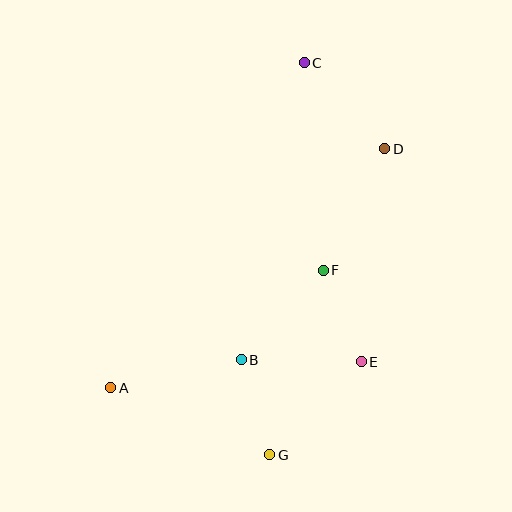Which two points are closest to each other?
Points E and F are closest to each other.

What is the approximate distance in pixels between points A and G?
The distance between A and G is approximately 172 pixels.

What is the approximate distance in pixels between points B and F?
The distance between B and F is approximately 121 pixels.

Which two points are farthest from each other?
Points C and G are farthest from each other.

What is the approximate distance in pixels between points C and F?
The distance between C and F is approximately 208 pixels.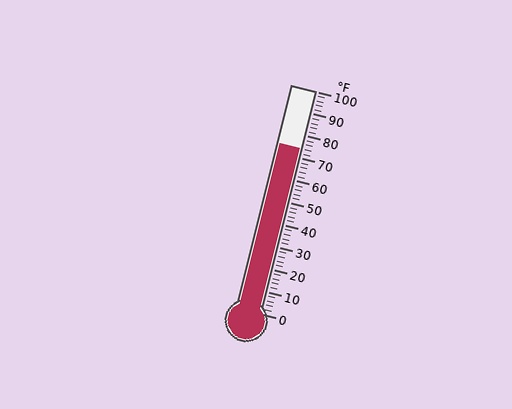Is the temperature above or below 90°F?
The temperature is below 90°F.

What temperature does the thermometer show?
The thermometer shows approximately 74°F.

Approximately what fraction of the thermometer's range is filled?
The thermometer is filled to approximately 75% of its range.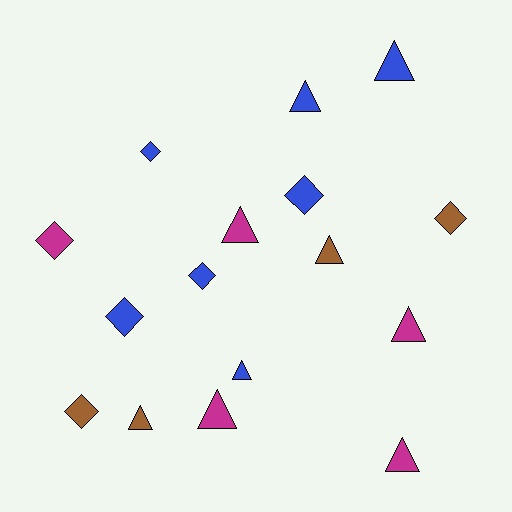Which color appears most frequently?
Blue, with 7 objects.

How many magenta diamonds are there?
There is 1 magenta diamond.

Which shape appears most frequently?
Triangle, with 9 objects.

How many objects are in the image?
There are 16 objects.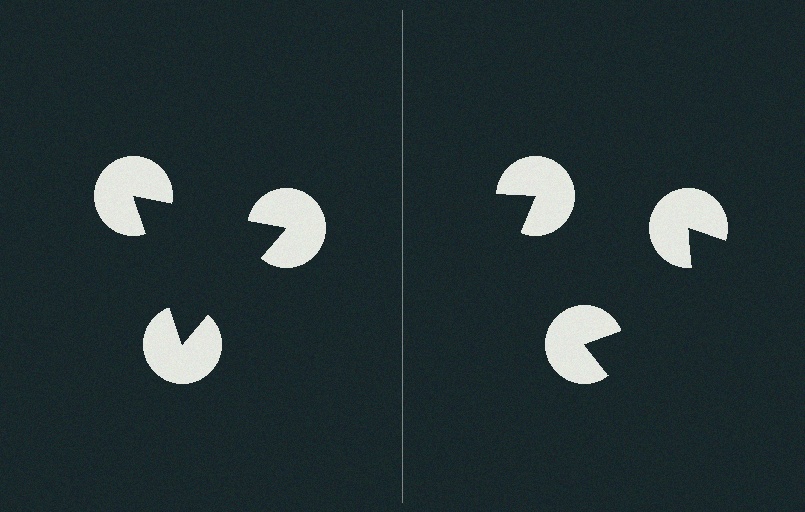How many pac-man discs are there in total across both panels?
6 — 3 on each side.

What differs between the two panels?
The pac-man discs are positioned identically on both sides; only the wedge orientations differ. On the left they align to a triangle; on the right they are misaligned.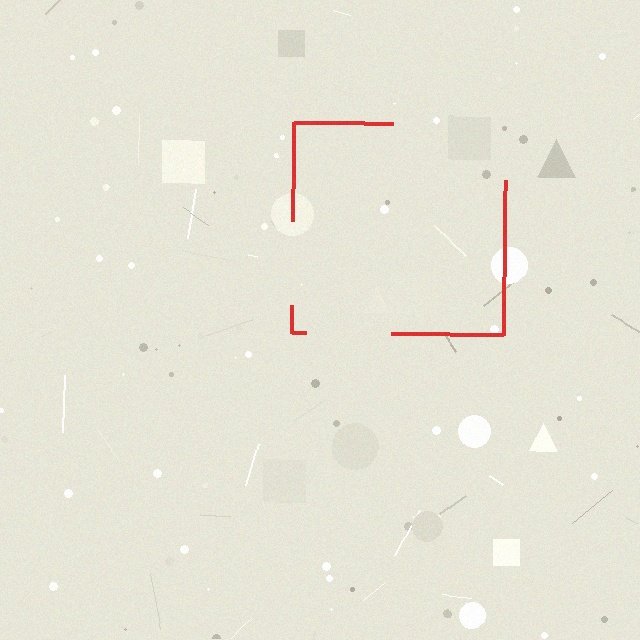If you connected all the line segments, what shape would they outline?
They would outline a square.